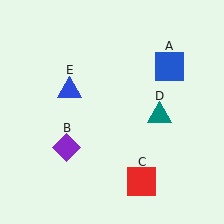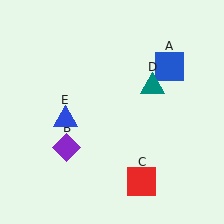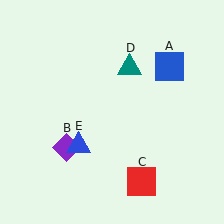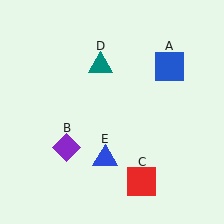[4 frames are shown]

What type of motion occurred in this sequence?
The teal triangle (object D), blue triangle (object E) rotated counterclockwise around the center of the scene.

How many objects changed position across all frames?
2 objects changed position: teal triangle (object D), blue triangle (object E).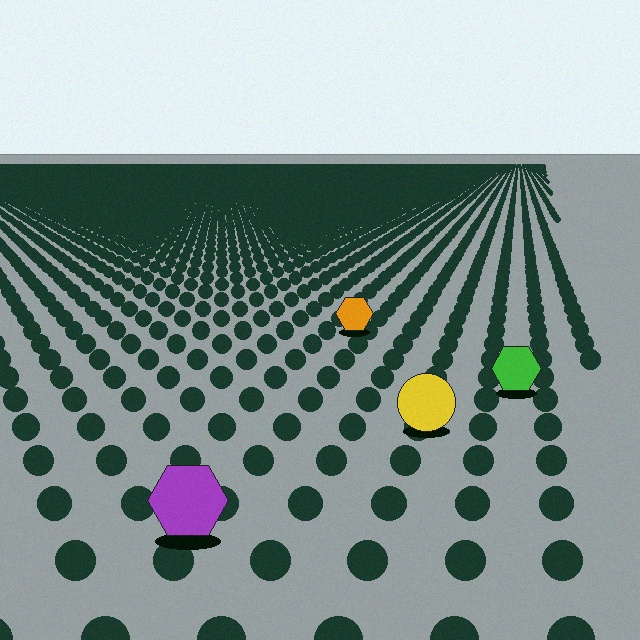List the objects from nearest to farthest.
From nearest to farthest: the purple hexagon, the yellow circle, the green hexagon, the orange hexagon.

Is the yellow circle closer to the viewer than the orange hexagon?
Yes. The yellow circle is closer — you can tell from the texture gradient: the ground texture is coarser near it.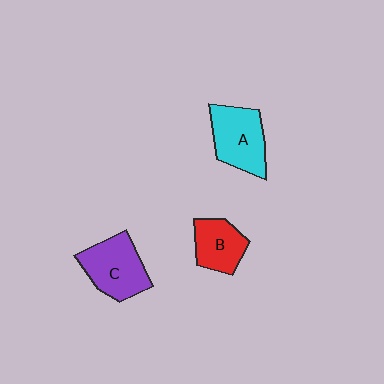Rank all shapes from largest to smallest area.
From largest to smallest: C (purple), A (cyan), B (red).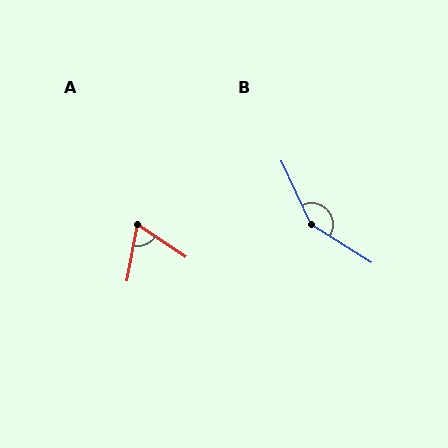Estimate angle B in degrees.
Approximately 147 degrees.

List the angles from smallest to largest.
A (67°), B (147°).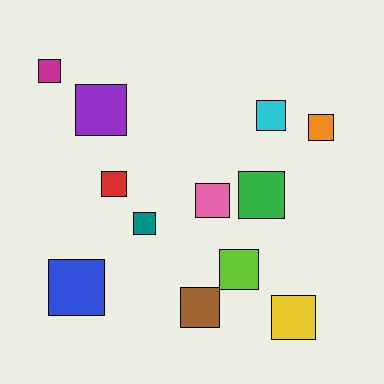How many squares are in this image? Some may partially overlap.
There are 12 squares.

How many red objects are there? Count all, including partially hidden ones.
There is 1 red object.